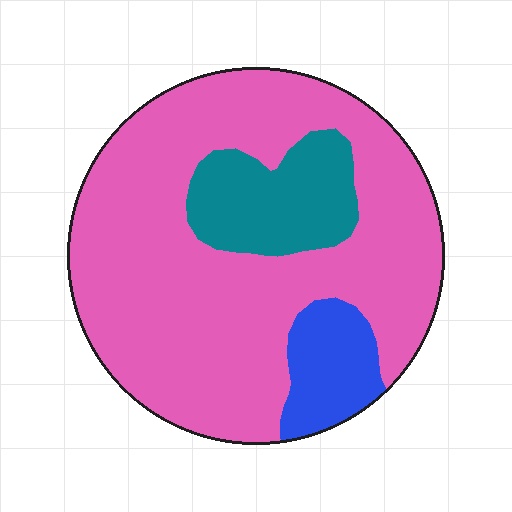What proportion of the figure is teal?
Teal takes up about one sixth (1/6) of the figure.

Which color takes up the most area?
Pink, at roughly 75%.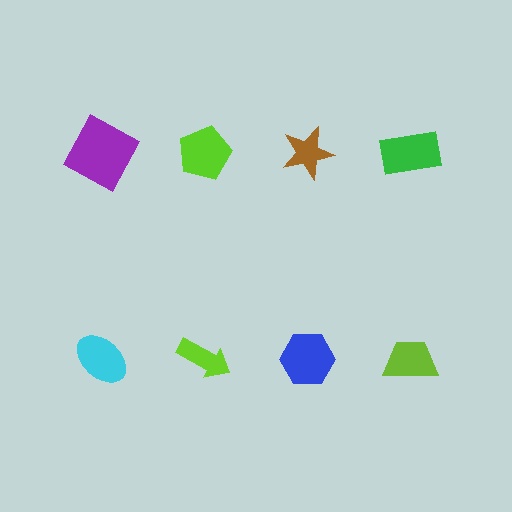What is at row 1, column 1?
A purple square.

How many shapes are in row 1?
4 shapes.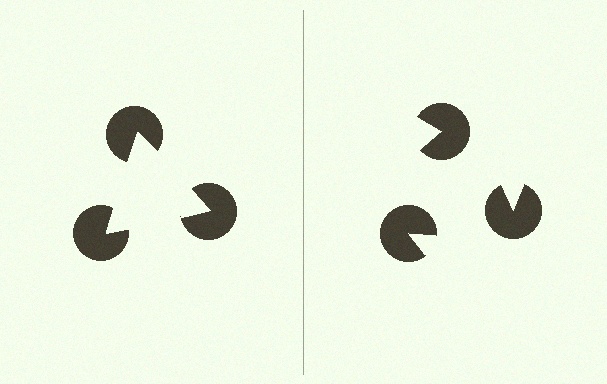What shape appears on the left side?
An illusory triangle.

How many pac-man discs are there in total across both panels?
6 — 3 on each side.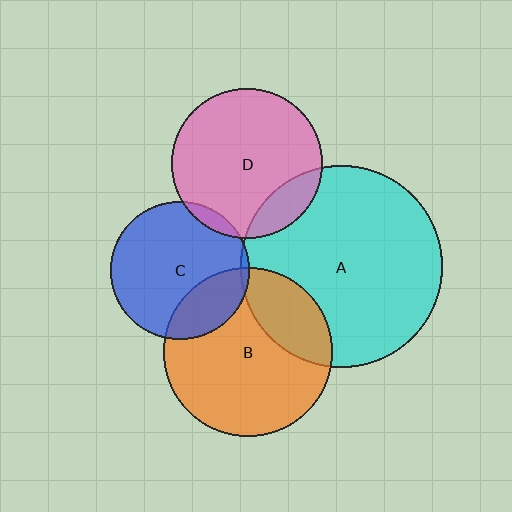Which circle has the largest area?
Circle A (cyan).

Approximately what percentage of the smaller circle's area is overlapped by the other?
Approximately 25%.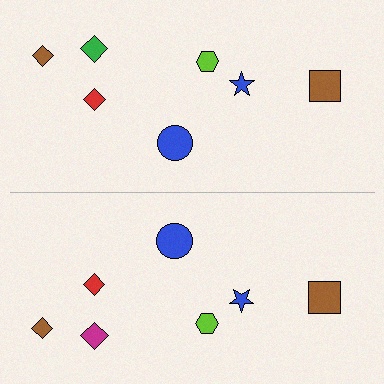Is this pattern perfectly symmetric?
No, the pattern is not perfectly symmetric. The magenta diamond on the bottom side breaks the symmetry — its mirror counterpart is green.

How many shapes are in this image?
There are 14 shapes in this image.